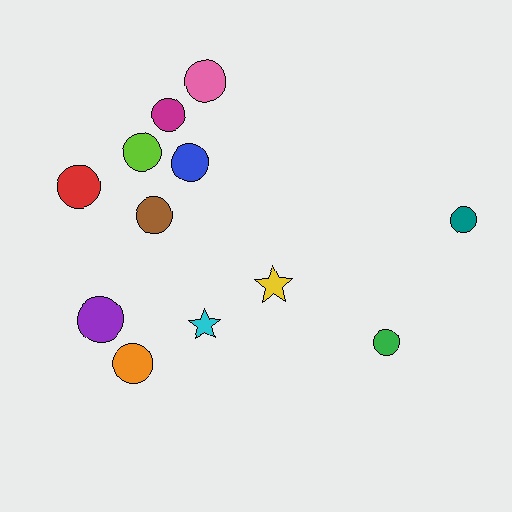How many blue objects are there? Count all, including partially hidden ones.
There is 1 blue object.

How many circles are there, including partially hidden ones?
There are 10 circles.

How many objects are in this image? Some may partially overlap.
There are 12 objects.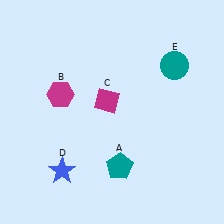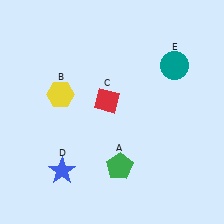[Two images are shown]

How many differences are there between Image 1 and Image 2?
There are 3 differences between the two images.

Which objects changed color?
A changed from teal to green. B changed from magenta to yellow. C changed from magenta to red.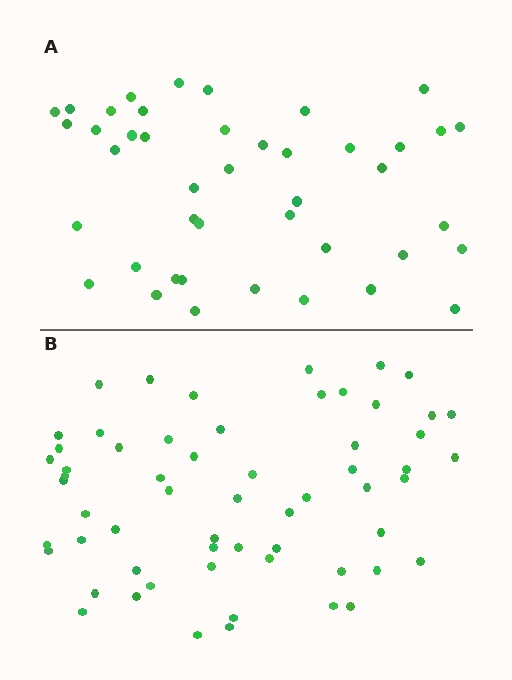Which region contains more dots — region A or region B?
Region B (the bottom region) has more dots.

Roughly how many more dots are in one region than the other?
Region B has approximately 15 more dots than region A.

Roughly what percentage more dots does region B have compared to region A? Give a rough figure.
About 40% more.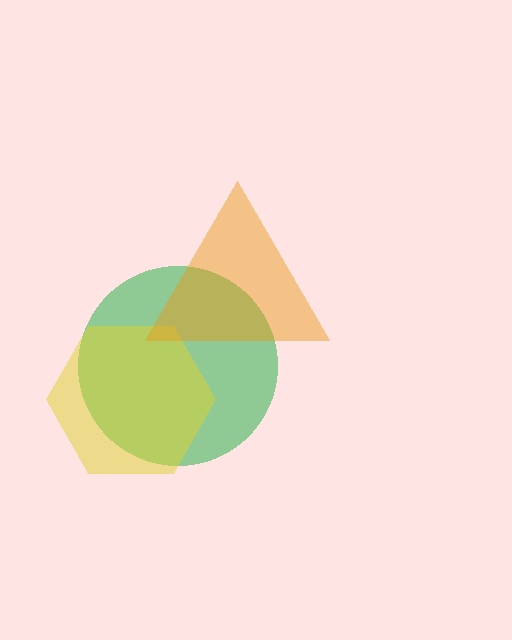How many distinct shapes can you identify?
There are 3 distinct shapes: a green circle, a yellow hexagon, an orange triangle.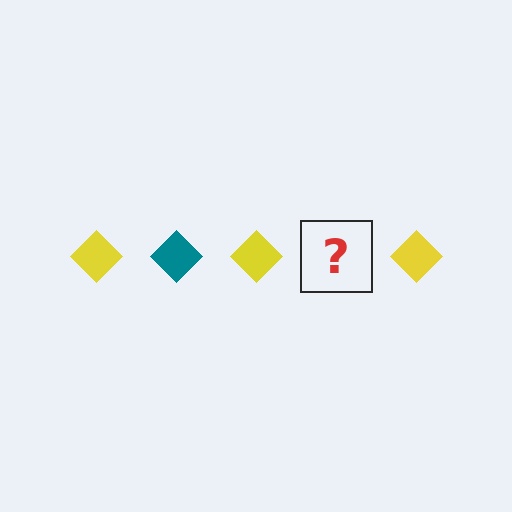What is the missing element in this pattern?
The missing element is a teal diamond.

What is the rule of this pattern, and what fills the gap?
The rule is that the pattern cycles through yellow, teal diamonds. The gap should be filled with a teal diamond.